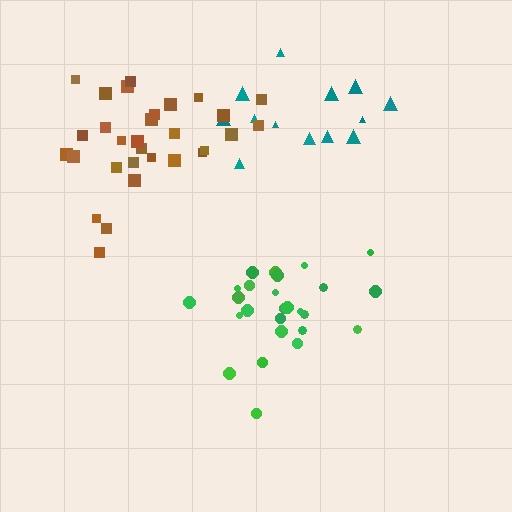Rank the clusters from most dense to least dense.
brown, green, teal.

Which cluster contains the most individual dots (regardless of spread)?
Brown (30).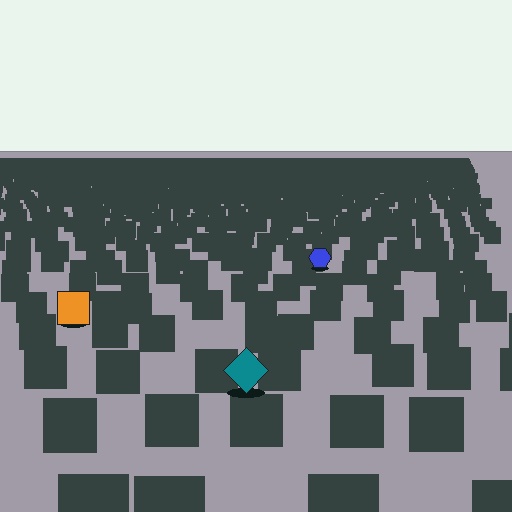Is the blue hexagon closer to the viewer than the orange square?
No. The orange square is closer — you can tell from the texture gradient: the ground texture is coarser near it.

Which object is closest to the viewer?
The teal diamond is closest. The texture marks near it are larger and more spread out.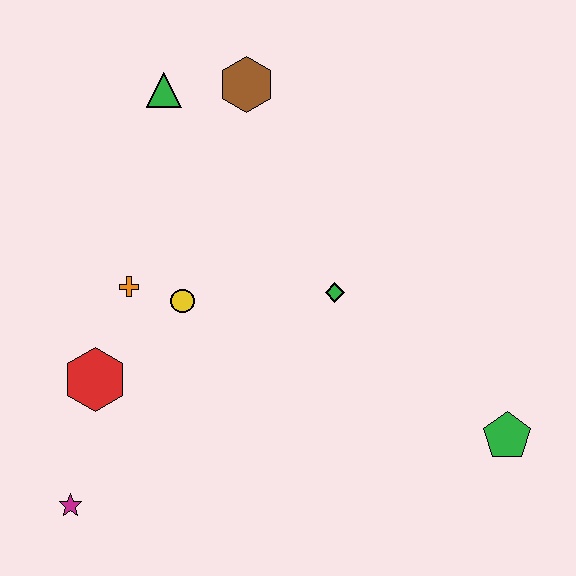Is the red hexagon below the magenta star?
No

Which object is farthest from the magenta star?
The brown hexagon is farthest from the magenta star.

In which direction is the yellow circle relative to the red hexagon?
The yellow circle is to the right of the red hexagon.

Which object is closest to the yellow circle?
The orange cross is closest to the yellow circle.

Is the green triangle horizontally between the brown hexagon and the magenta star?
Yes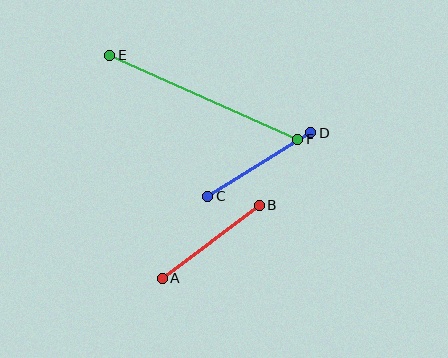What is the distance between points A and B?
The distance is approximately 121 pixels.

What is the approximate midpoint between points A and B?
The midpoint is at approximately (211, 242) pixels.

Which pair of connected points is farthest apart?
Points E and F are farthest apart.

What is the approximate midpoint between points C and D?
The midpoint is at approximately (259, 164) pixels.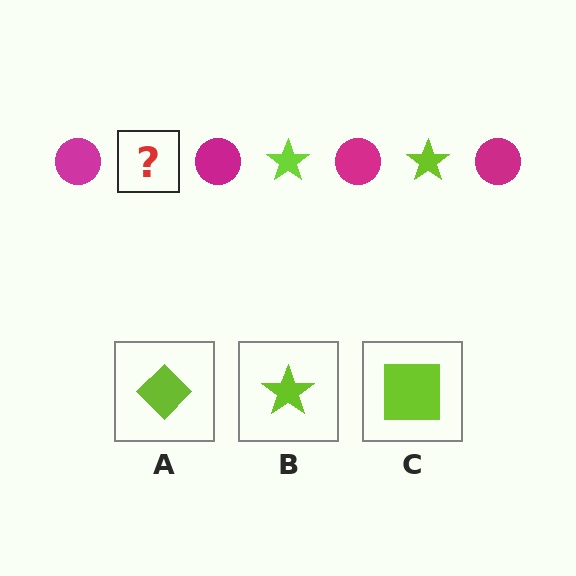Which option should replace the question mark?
Option B.